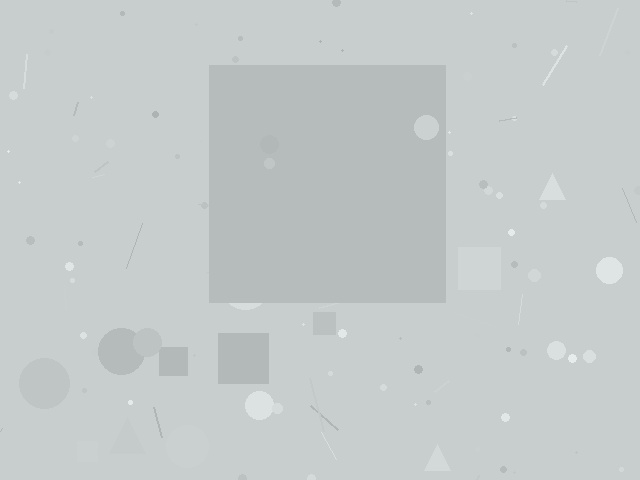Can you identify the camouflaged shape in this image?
The camouflaged shape is a square.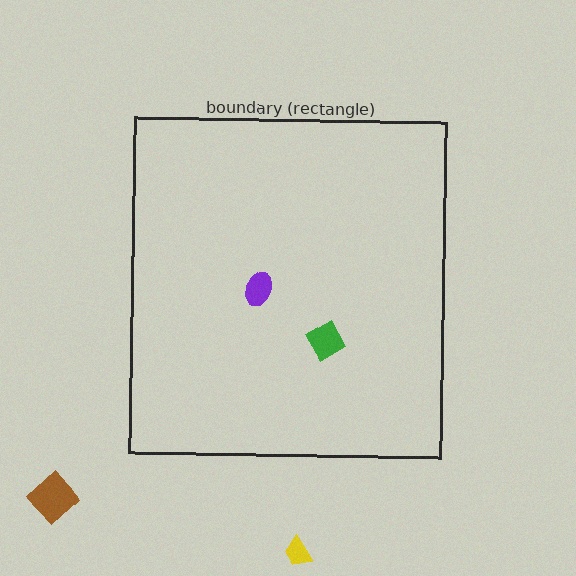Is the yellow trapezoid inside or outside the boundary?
Outside.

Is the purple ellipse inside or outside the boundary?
Inside.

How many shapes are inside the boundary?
2 inside, 2 outside.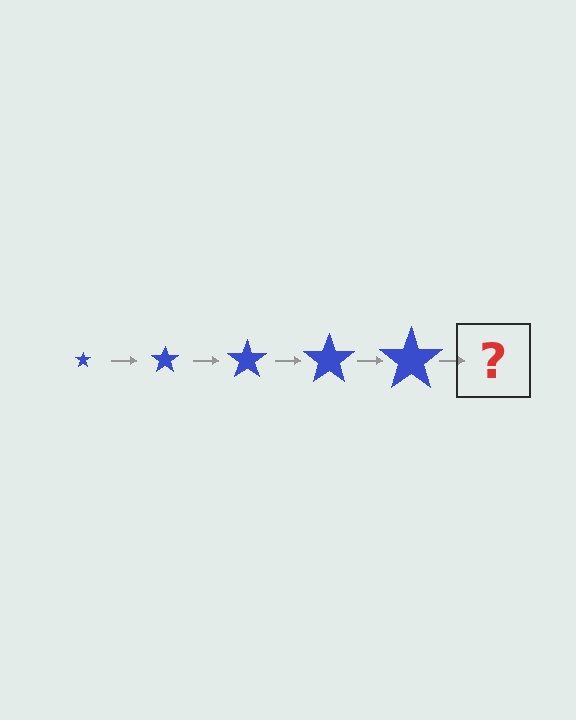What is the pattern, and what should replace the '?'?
The pattern is that the star gets progressively larger each step. The '?' should be a blue star, larger than the previous one.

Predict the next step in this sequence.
The next step is a blue star, larger than the previous one.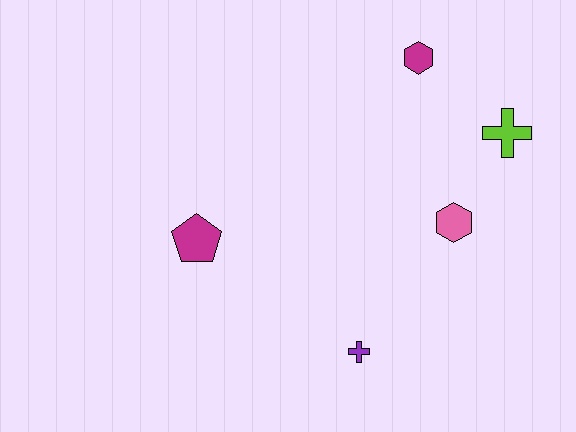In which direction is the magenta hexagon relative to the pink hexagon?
The magenta hexagon is above the pink hexagon.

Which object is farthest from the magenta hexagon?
The purple cross is farthest from the magenta hexagon.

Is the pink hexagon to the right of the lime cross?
No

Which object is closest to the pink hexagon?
The lime cross is closest to the pink hexagon.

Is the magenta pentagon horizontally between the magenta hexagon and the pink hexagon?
No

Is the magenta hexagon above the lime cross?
Yes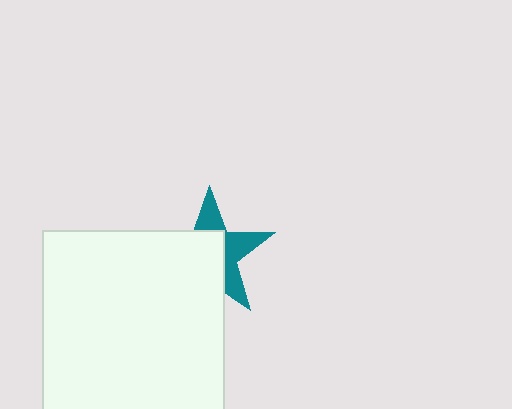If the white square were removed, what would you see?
You would see the complete teal star.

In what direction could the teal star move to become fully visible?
The teal star could move toward the upper-right. That would shift it out from behind the white square entirely.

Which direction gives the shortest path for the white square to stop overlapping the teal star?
Moving toward the lower-left gives the shortest separation.